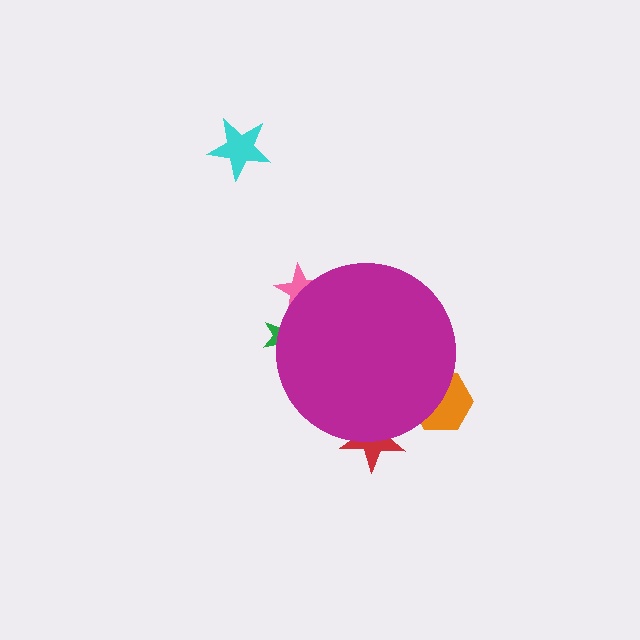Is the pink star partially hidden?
Yes, the pink star is partially hidden behind the magenta circle.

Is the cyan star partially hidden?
No, the cyan star is fully visible.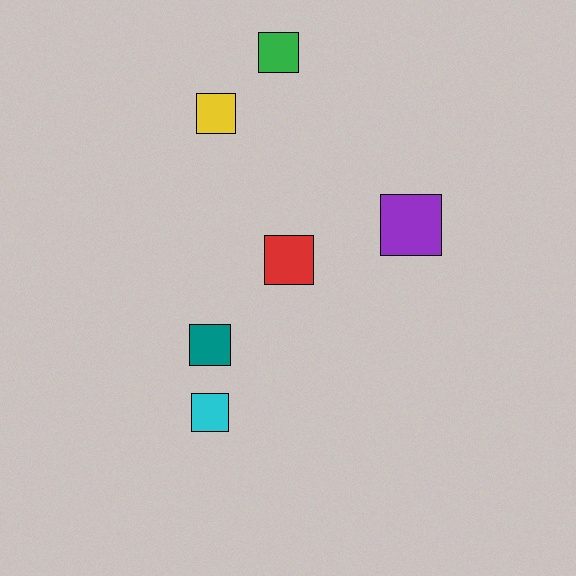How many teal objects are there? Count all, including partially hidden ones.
There is 1 teal object.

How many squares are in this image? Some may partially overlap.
There are 6 squares.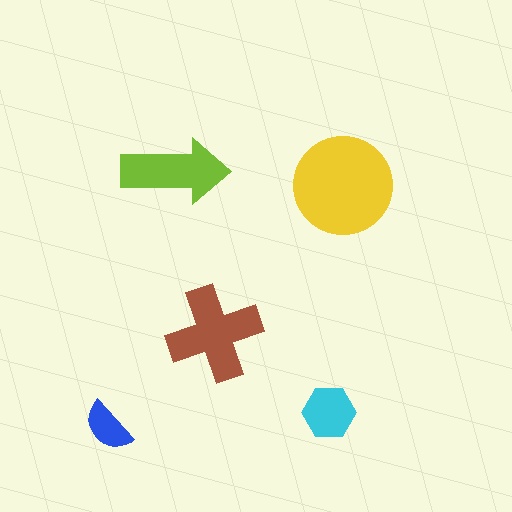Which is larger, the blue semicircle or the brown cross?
The brown cross.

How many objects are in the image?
There are 5 objects in the image.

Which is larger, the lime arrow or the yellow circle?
The yellow circle.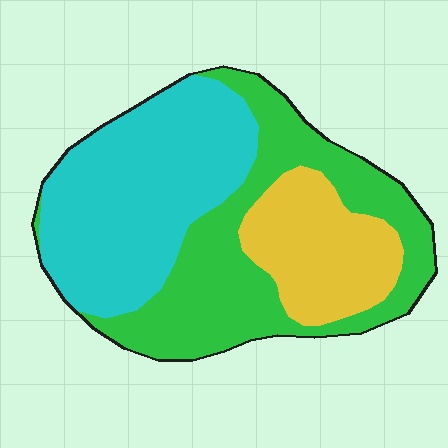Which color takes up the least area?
Yellow, at roughly 20%.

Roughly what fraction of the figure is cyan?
Cyan covers 40% of the figure.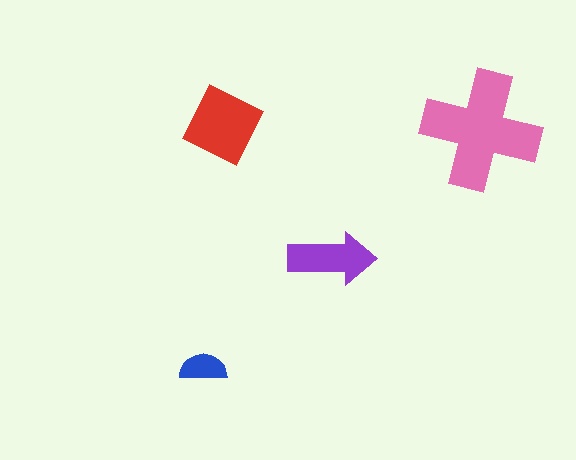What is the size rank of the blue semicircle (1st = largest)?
4th.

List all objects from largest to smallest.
The pink cross, the red diamond, the purple arrow, the blue semicircle.